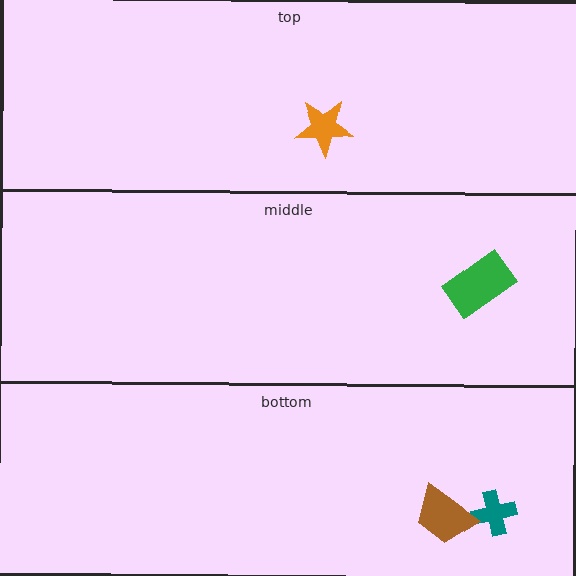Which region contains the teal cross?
The bottom region.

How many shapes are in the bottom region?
2.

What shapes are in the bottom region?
The teal cross, the brown trapezoid.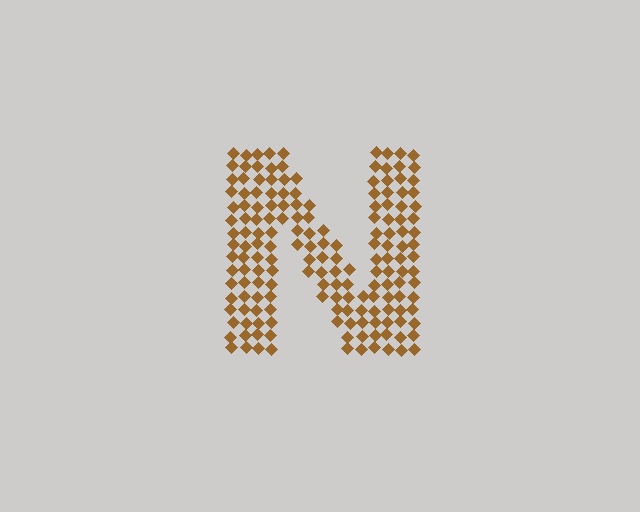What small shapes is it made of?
It is made of small diamonds.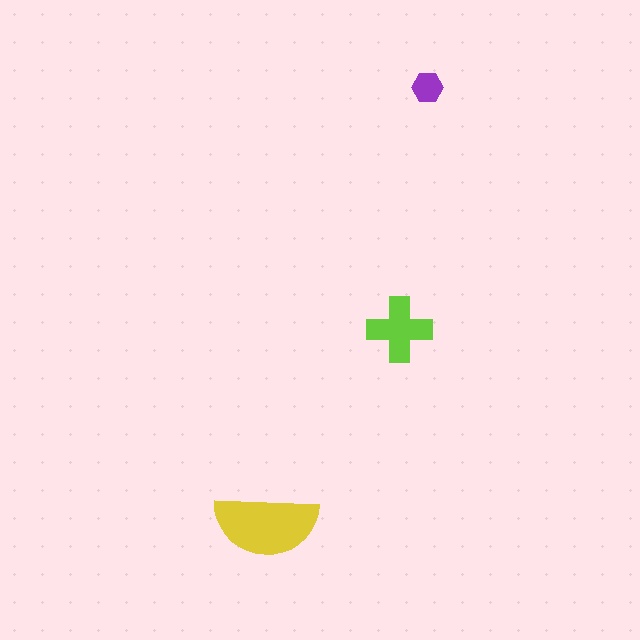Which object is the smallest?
The purple hexagon.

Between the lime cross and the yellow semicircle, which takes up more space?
The yellow semicircle.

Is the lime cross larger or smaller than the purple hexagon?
Larger.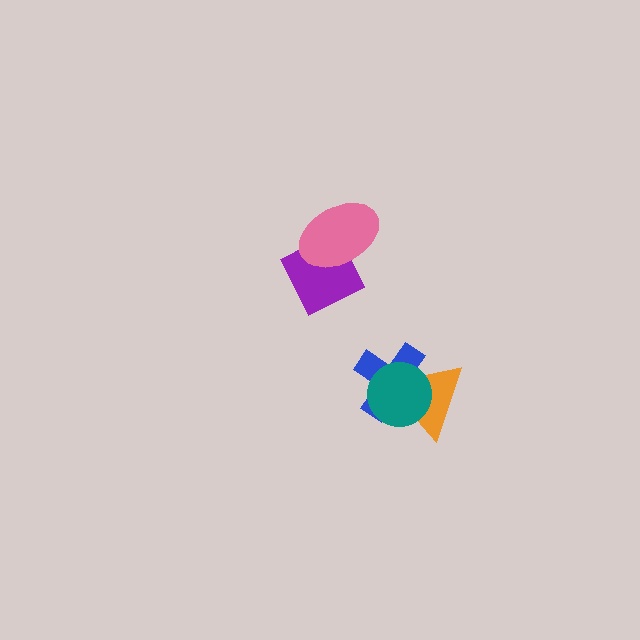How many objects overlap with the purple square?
1 object overlaps with the purple square.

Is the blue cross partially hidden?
Yes, it is partially covered by another shape.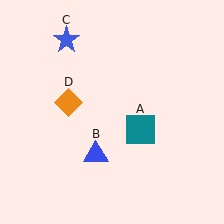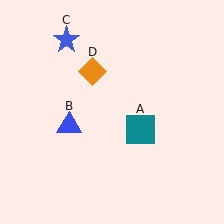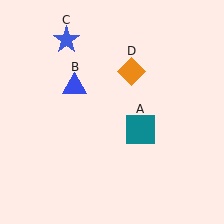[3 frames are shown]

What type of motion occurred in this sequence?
The blue triangle (object B), orange diamond (object D) rotated clockwise around the center of the scene.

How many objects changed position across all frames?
2 objects changed position: blue triangle (object B), orange diamond (object D).